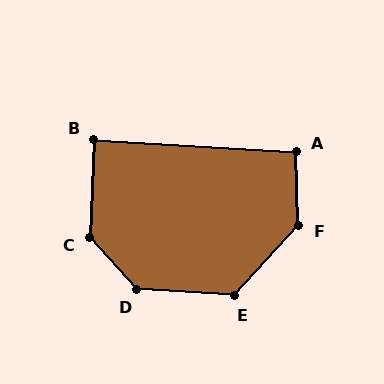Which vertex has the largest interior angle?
C, at approximately 136 degrees.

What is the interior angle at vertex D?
Approximately 136 degrees (obtuse).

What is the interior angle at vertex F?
Approximately 136 degrees (obtuse).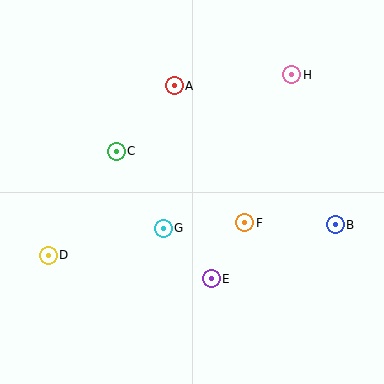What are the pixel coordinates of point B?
Point B is at (335, 225).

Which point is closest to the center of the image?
Point G at (163, 228) is closest to the center.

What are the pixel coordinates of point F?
Point F is at (245, 223).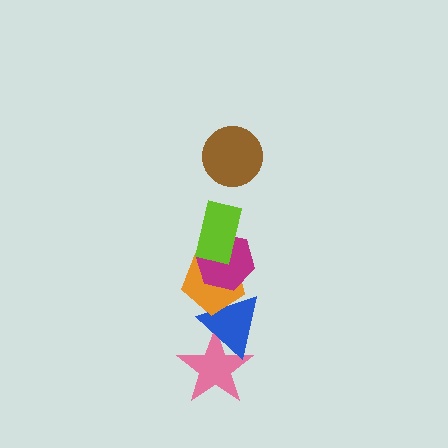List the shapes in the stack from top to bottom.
From top to bottom: the brown circle, the lime rectangle, the magenta hexagon, the orange pentagon, the blue triangle, the pink star.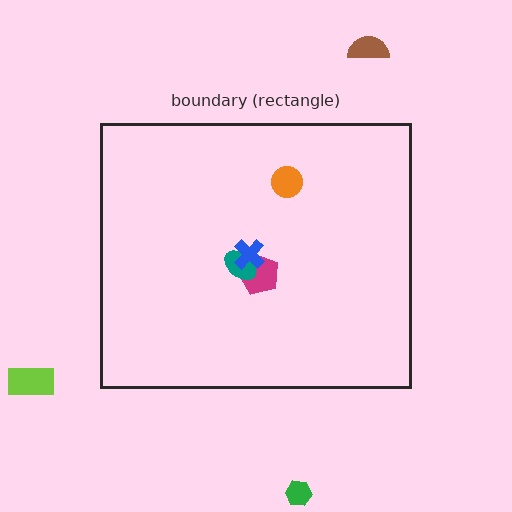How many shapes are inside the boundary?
4 inside, 3 outside.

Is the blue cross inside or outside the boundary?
Inside.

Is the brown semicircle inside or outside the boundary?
Outside.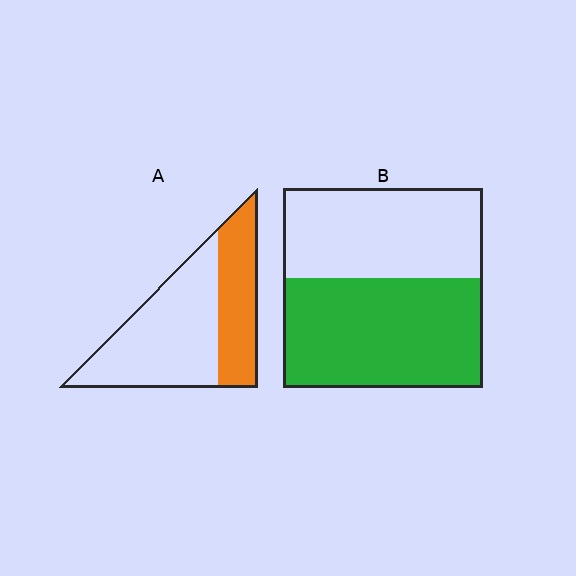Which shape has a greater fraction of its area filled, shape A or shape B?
Shape B.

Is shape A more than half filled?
No.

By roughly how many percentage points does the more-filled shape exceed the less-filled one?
By roughly 20 percentage points (B over A).